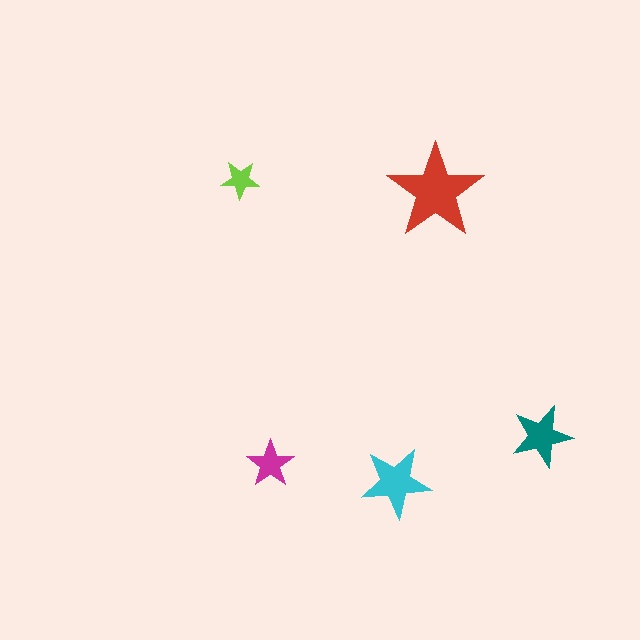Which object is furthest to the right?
The teal star is rightmost.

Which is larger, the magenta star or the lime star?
The magenta one.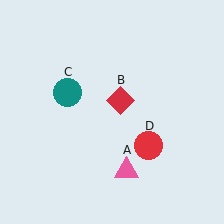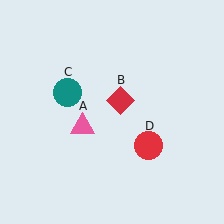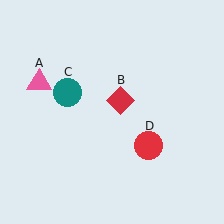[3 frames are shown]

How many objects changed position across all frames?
1 object changed position: pink triangle (object A).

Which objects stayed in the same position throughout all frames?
Red diamond (object B) and teal circle (object C) and red circle (object D) remained stationary.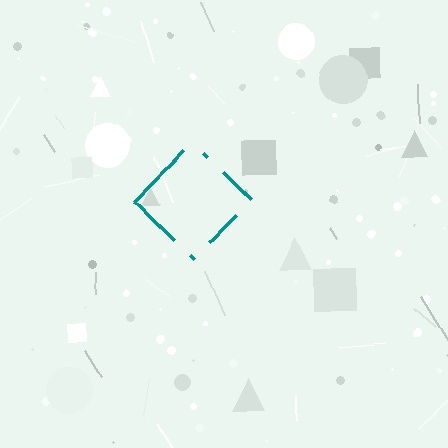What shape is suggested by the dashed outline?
The dashed outline suggests a diamond.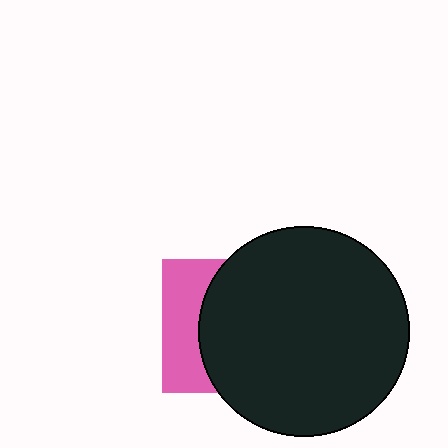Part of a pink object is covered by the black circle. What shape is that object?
It is a square.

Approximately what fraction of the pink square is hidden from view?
Roughly 67% of the pink square is hidden behind the black circle.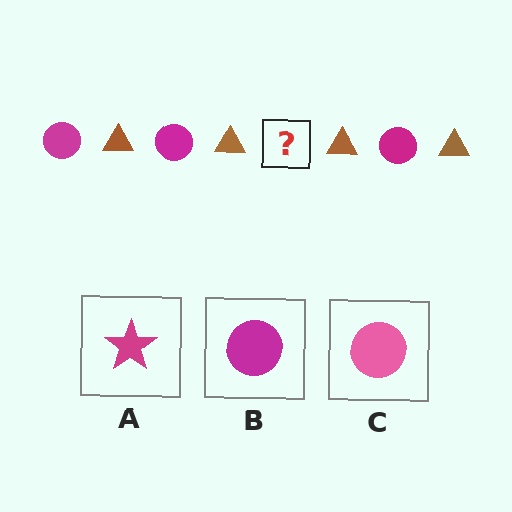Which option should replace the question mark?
Option B.